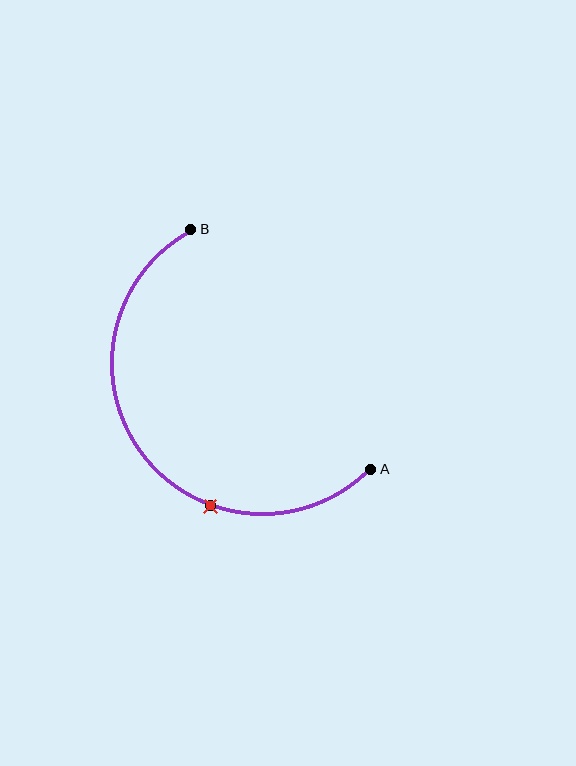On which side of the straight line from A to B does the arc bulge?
The arc bulges below and to the left of the straight line connecting A and B.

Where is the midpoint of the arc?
The arc midpoint is the point on the curve farthest from the straight line joining A and B. It sits below and to the left of that line.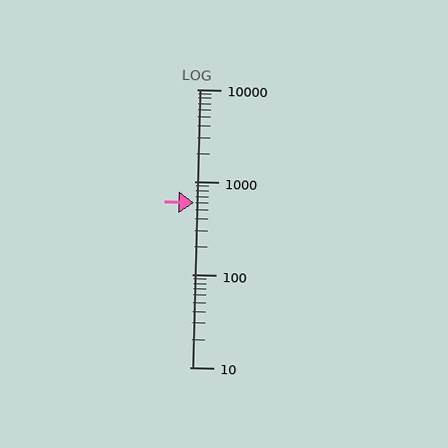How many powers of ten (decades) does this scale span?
The scale spans 3 decades, from 10 to 10000.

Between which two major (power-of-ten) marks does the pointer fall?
The pointer is between 100 and 1000.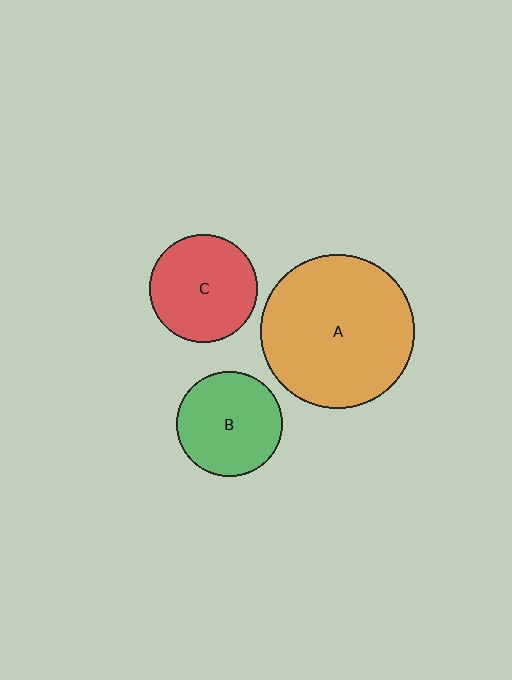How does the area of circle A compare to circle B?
Approximately 2.1 times.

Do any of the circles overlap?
No, none of the circles overlap.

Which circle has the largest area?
Circle A (orange).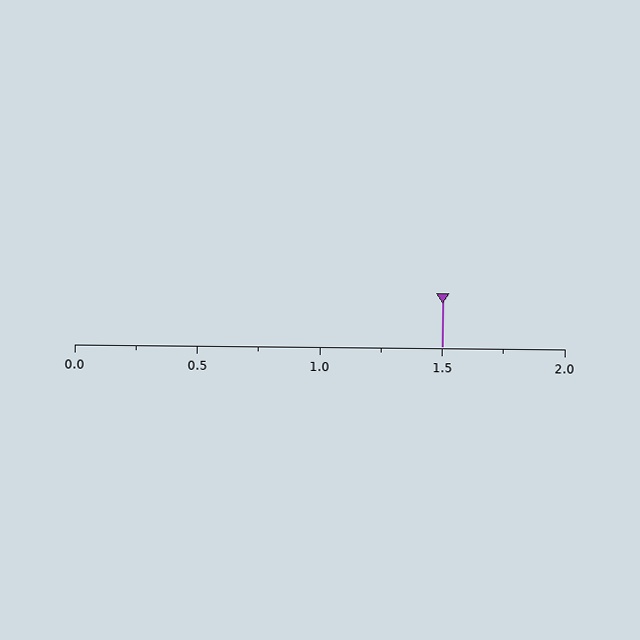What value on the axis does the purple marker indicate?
The marker indicates approximately 1.5.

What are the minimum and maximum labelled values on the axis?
The axis runs from 0.0 to 2.0.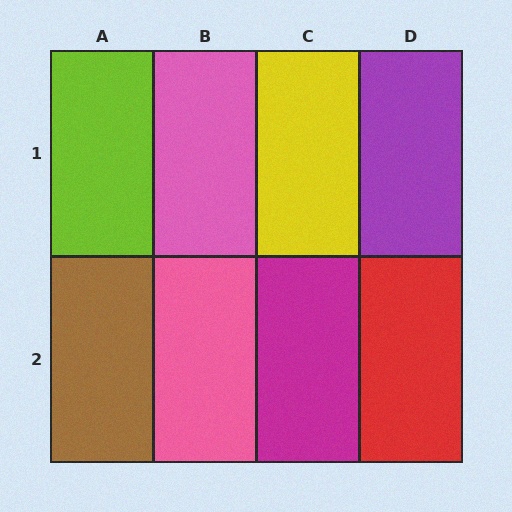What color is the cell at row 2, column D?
Red.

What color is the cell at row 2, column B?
Pink.